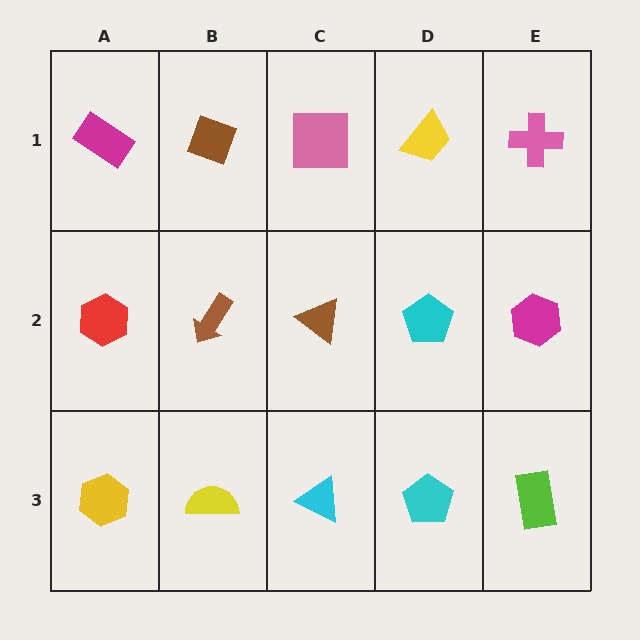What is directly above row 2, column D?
A yellow trapezoid.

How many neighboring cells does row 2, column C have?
4.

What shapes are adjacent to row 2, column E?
A pink cross (row 1, column E), a lime rectangle (row 3, column E), a cyan pentagon (row 2, column D).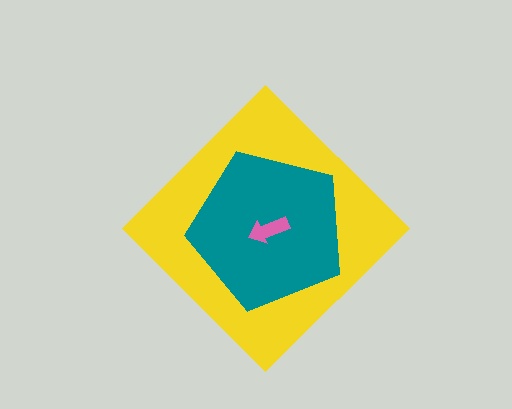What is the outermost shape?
The yellow diamond.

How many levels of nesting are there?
3.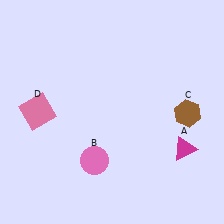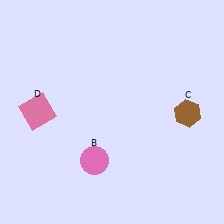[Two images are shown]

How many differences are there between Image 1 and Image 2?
There is 1 difference between the two images.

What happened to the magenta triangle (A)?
The magenta triangle (A) was removed in Image 2. It was in the bottom-right area of Image 1.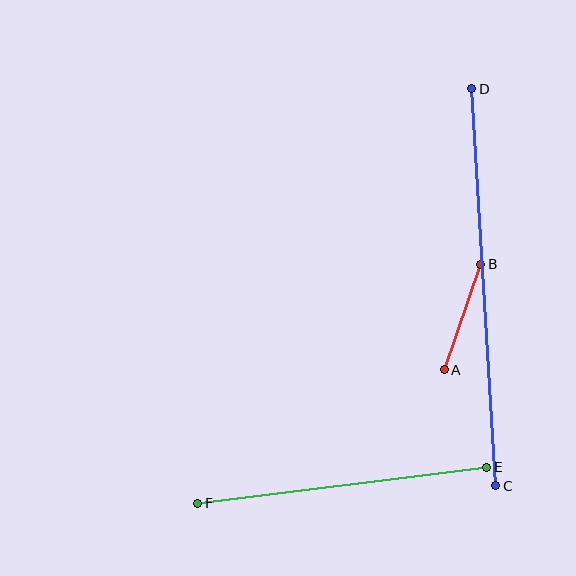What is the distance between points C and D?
The distance is approximately 398 pixels.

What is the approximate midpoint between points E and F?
The midpoint is at approximately (342, 485) pixels.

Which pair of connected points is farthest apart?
Points C and D are farthest apart.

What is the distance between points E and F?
The distance is approximately 291 pixels.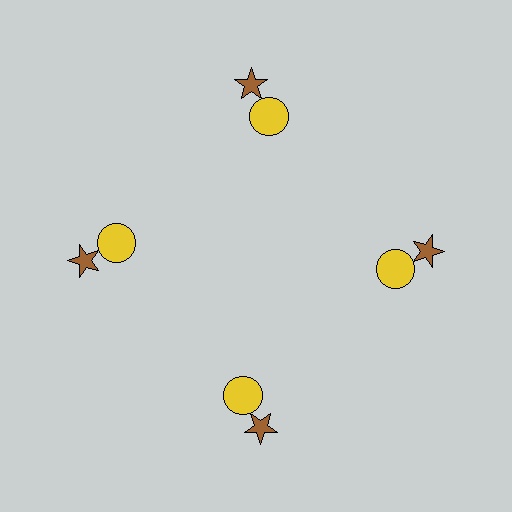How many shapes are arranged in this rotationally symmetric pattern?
There are 8 shapes, arranged in 4 groups of 2.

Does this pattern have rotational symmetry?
Yes, this pattern has 4-fold rotational symmetry. It looks the same after rotating 90 degrees around the center.